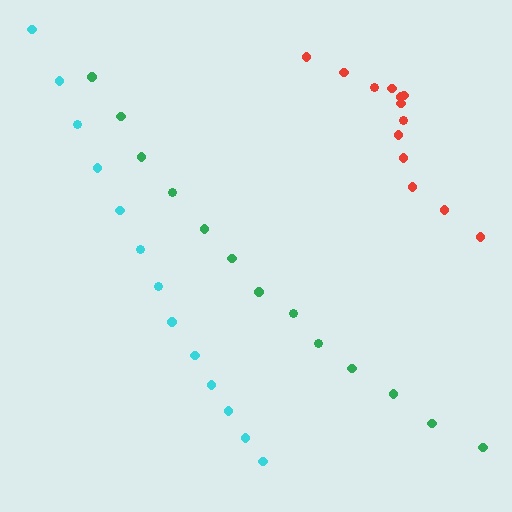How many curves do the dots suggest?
There are 3 distinct paths.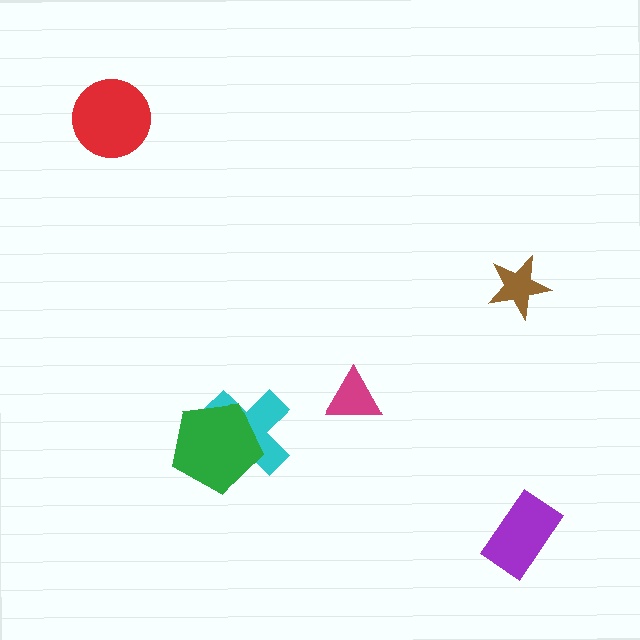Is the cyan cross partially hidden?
Yes, it is partially covered by another shape.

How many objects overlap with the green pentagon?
1 object overlaps with the green pentagon.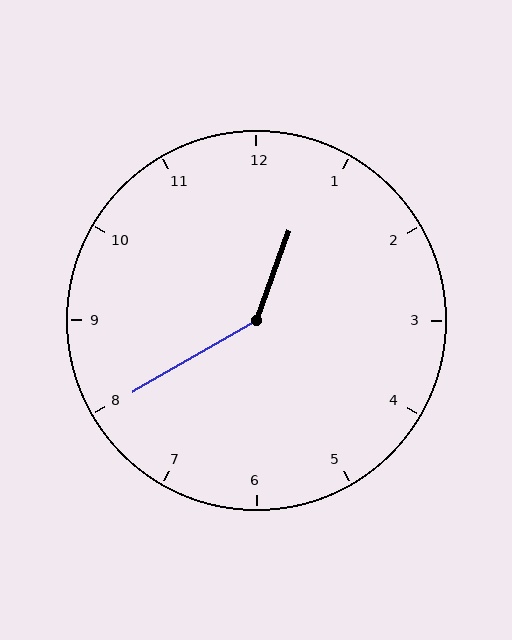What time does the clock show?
12:40.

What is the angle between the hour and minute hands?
Approximately 140 degrees.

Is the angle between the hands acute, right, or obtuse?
It is obtuse.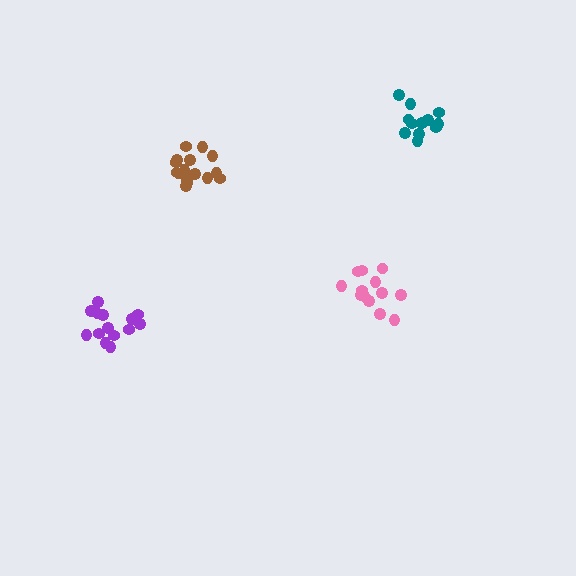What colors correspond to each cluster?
The clusters are colored: brown, pink, purple, teal.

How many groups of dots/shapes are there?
There are 4 groups.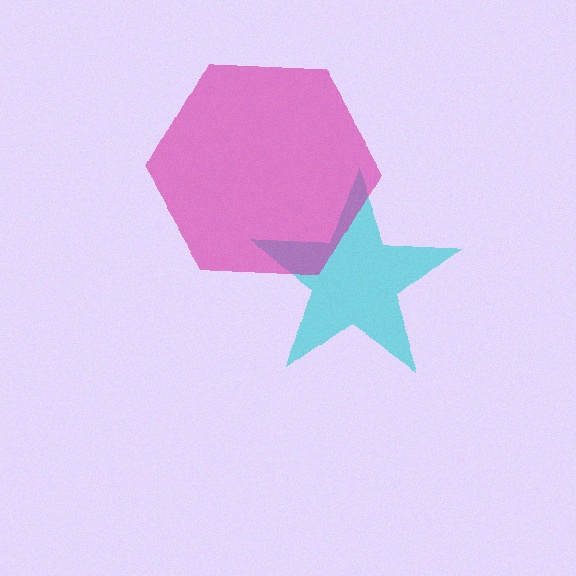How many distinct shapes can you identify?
There are 2 distinct shapes: a cyan star, a magenta hexagon.